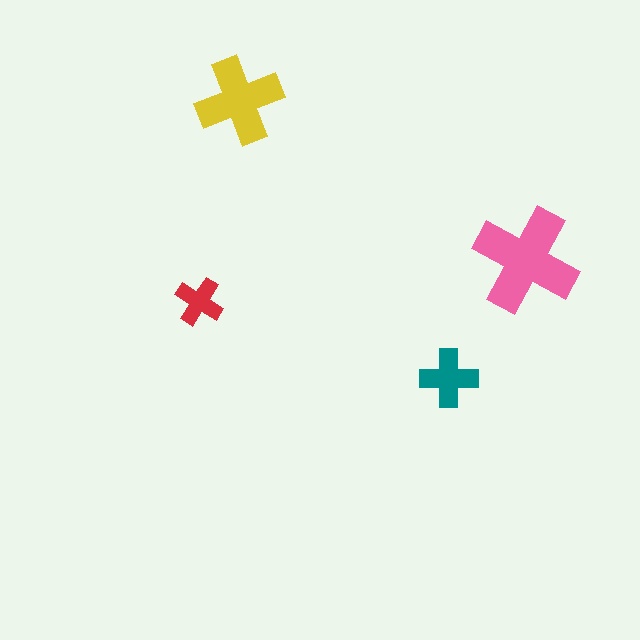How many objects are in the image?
There are 4 objects in the image.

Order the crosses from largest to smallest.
the pink one, the yellow one, the teal one, the red one.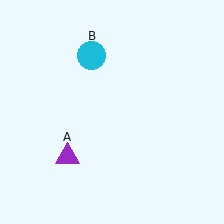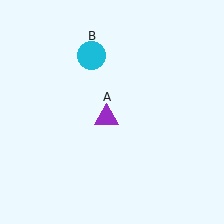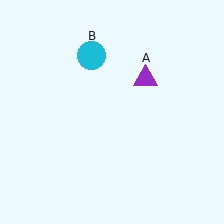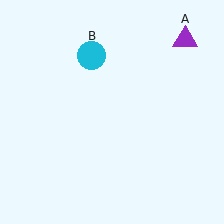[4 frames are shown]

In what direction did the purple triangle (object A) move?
The purple triangle (object A) moved up and to the right.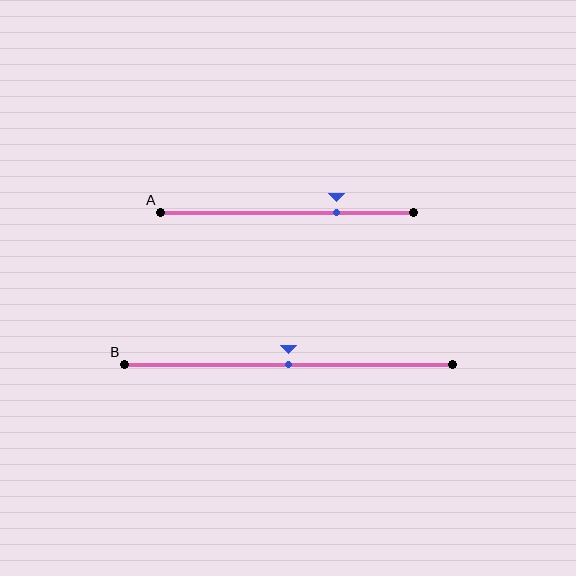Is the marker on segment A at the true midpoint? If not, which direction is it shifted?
No, the marker on segment A is shifted to the right by about 20% of the segment length.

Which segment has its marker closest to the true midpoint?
Segment B has its marker closest to the true midpoint.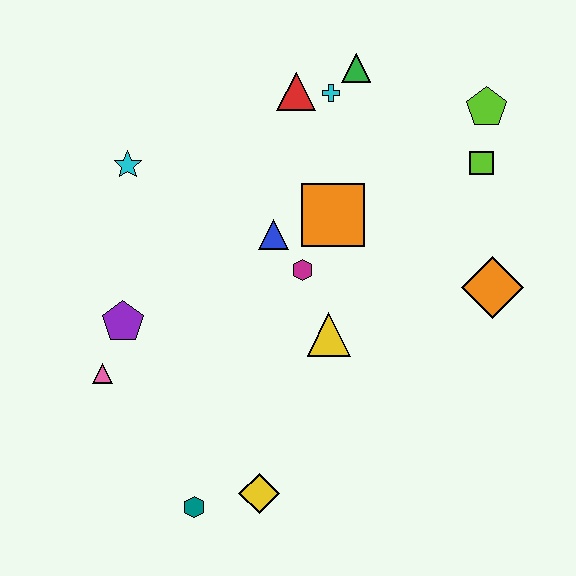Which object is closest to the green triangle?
The cyan cross is closest to the green triangle.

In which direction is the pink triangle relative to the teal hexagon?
The pink triangle is above the teal hexagon.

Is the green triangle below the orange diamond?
No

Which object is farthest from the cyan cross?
The teal hexagon is farthest from the cyan cross.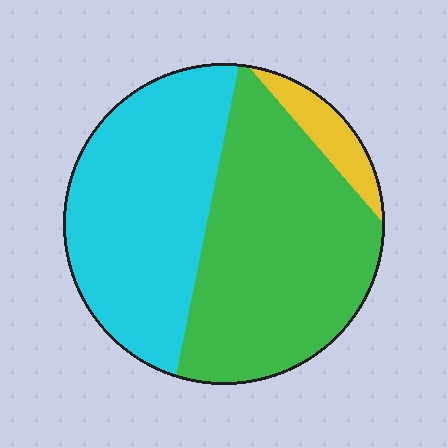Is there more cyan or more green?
Green.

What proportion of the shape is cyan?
Cyan covers about 45% of the shape.